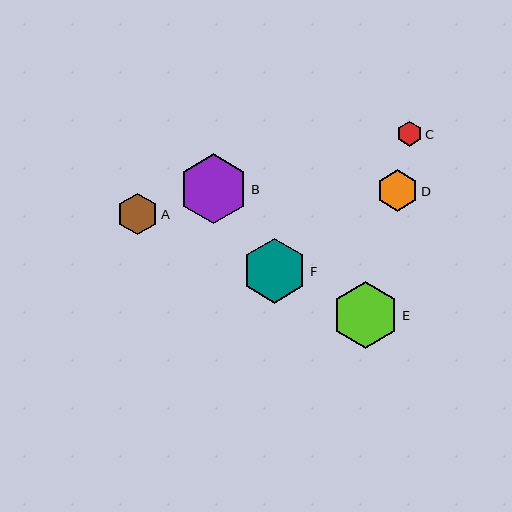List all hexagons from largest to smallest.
From largest to smallest: B, E, F, A, D, C.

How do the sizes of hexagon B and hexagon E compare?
Hexagon B and hexagon E are approximately the same size.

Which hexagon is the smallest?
Hexagon C is the smallest with a size of approximately 25 pixels.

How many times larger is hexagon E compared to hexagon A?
Hexagon E is approximately 1.6 times the size of hexagon A.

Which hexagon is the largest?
Hexagon B is the largest with a size of approximately 70 pixels.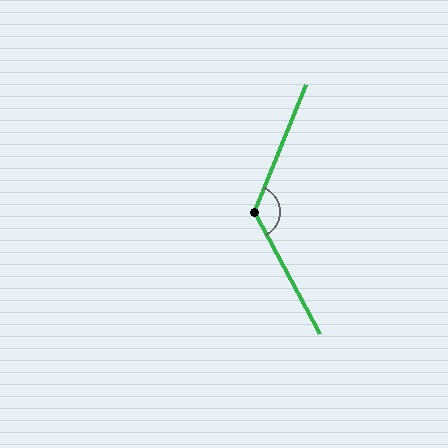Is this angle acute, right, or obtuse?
It is obtuse.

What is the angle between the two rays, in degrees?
Approximately 130 degrees.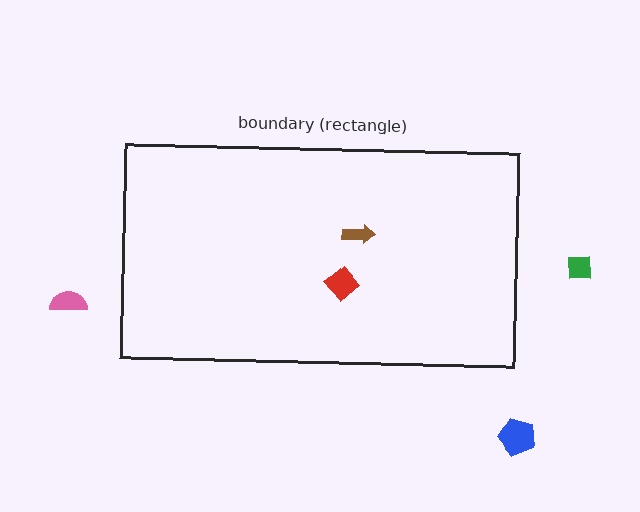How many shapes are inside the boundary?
2 inside, 3 outside.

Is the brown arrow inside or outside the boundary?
Inside.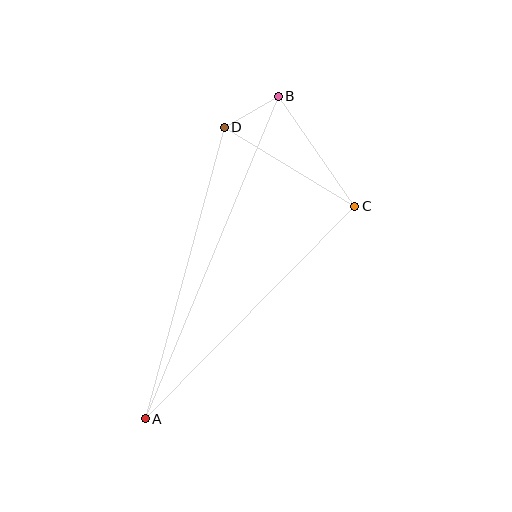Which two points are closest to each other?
Points B and D are closest to each other.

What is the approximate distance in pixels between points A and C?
The distance between A and C is approximately 298 pixels.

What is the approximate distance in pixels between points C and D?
The distance between C and D is approximately 153 pixels.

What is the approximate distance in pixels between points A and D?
The distance between A and D is approximately 302 pixels.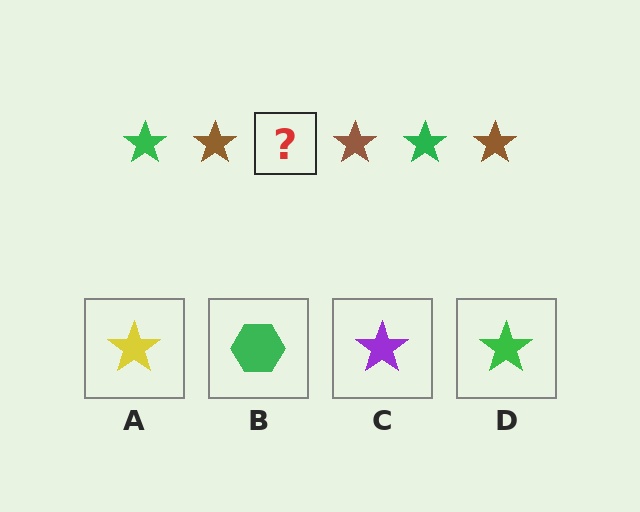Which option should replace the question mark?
Option D.